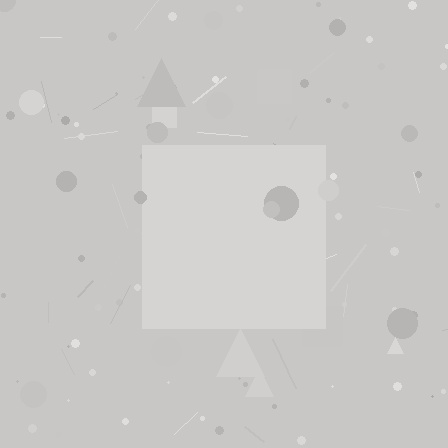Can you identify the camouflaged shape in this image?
The camouflaged shape is a square.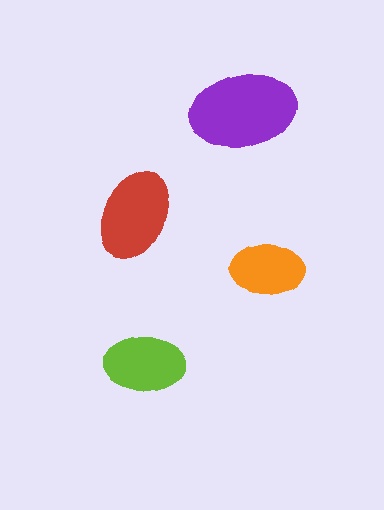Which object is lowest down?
The lime ellipse is bottommost.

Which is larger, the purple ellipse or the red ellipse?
The purple one.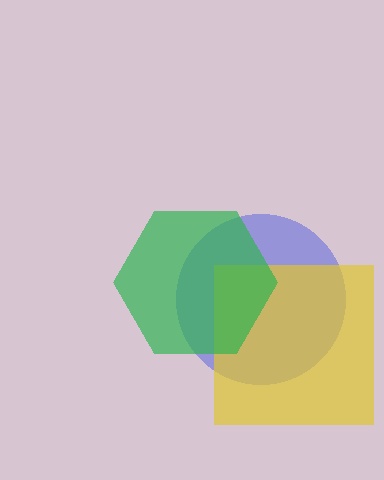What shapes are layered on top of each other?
The layered shapes are: a blue circle, a yellow square, a green hexagon.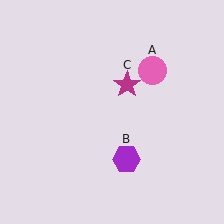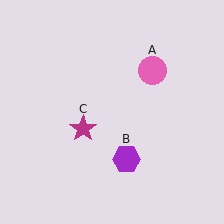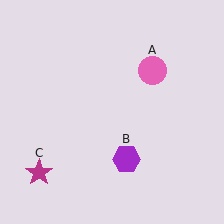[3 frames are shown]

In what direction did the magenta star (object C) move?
The magenta star (object C) moved down and to the left.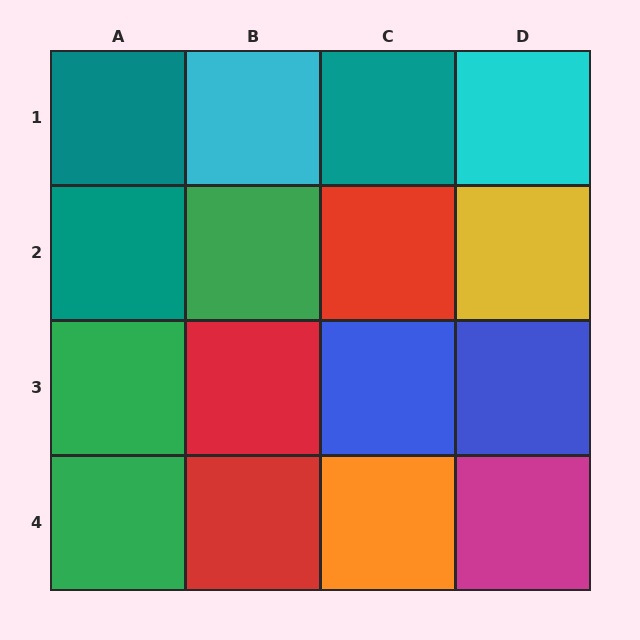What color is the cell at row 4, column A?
Green.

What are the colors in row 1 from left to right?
Teal, cyan, teal, cyan.